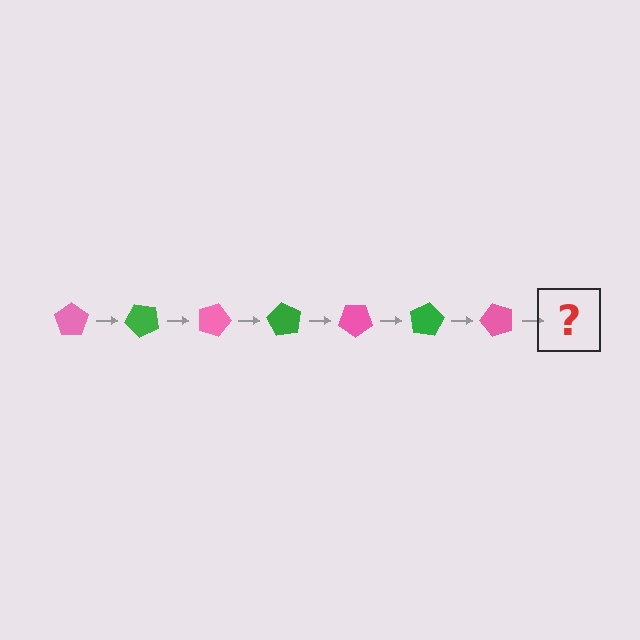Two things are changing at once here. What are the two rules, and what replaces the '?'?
The two rules are that it rotates 45 degrees each step and the color cycles through pink and green. The '?' should be a green pentagon, rotated 315 degrees from the start.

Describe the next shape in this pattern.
It should be a green pentagon, rotated 315 degrees from the start.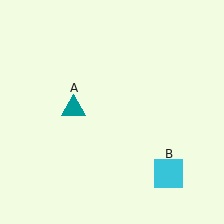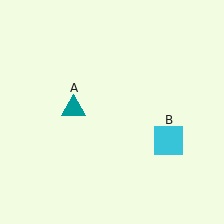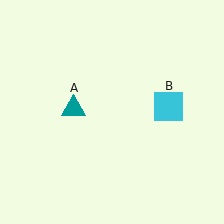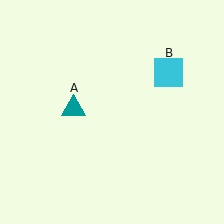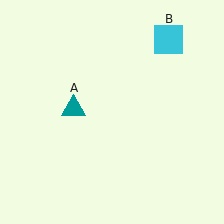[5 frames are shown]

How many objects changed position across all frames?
1 object changed position: cyan square (object B).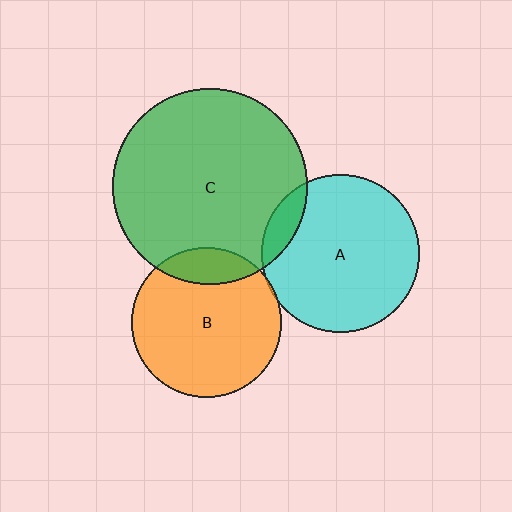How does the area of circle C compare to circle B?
Approximately 1.7 times.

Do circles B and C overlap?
Yes.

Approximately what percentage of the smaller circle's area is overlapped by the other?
Approximately 15%.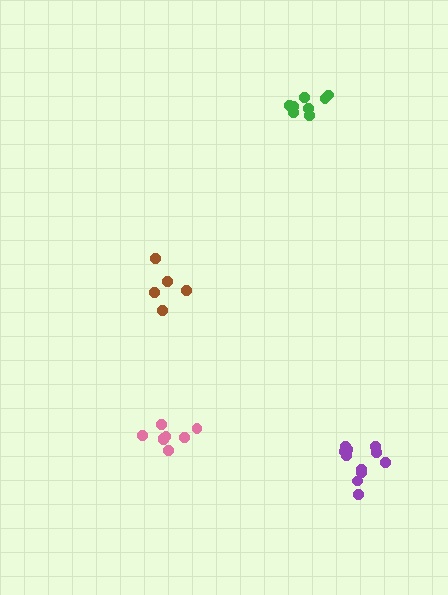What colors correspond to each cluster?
The clusters are colored: pink, green, brown, purple.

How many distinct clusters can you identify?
There are 4 distinct clusters.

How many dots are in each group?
Group 1: 8 dots, Group 2: 8 dots, Group 3: 5 dots, Group 4: 11 dots (32 total).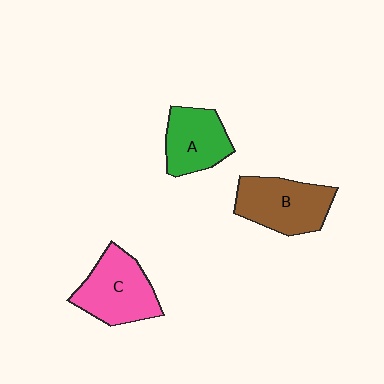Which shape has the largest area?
Shape C (pink).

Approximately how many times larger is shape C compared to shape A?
Approximately 1.2 times.